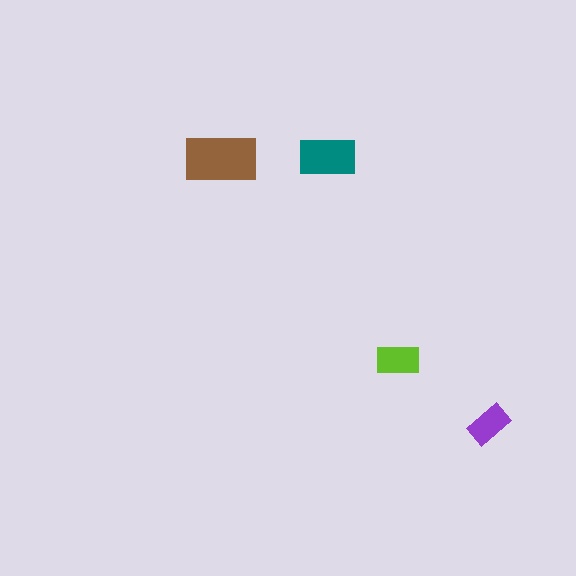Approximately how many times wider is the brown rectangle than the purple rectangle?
About 1.5 times wider.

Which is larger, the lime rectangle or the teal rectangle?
The teal one.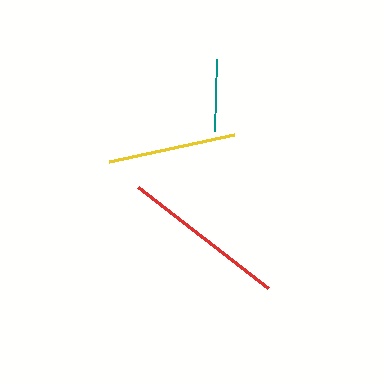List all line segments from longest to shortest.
From longest to shortest: red, yellow, teal.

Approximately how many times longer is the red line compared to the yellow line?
The red line is approximately 1.3 times the length of the yellow line.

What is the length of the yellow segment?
The yellow segment is approximately 128 pixels long.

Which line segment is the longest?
The red line is the longest at approximately 164 pixels.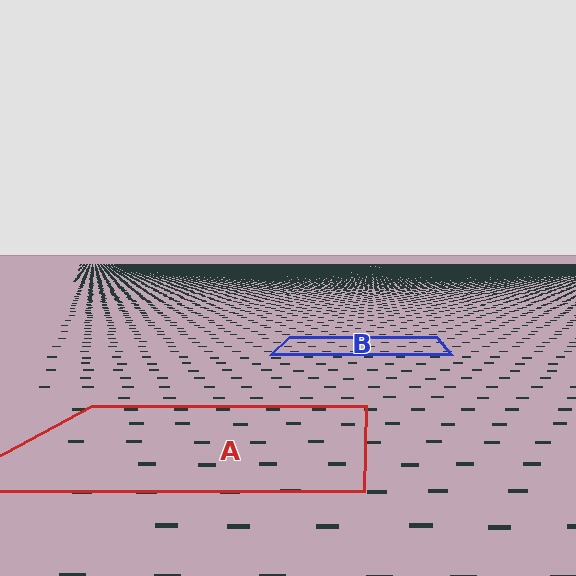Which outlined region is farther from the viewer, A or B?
Region B is farther from the viewer — the texture elements inside it appear smaller and more densely packed.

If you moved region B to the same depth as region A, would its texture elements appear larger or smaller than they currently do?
They would appear larger. At a closer depth, the same texture elements are projected at a bigger on-screen size.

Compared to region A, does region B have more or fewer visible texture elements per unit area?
Region B has more texture elements per unit area — they are packed more densely because it is farther away.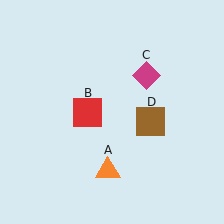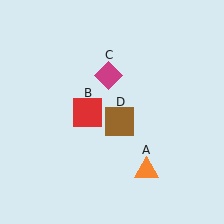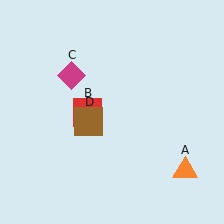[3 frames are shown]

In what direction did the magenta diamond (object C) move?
The magenta diamond (object C) moved left.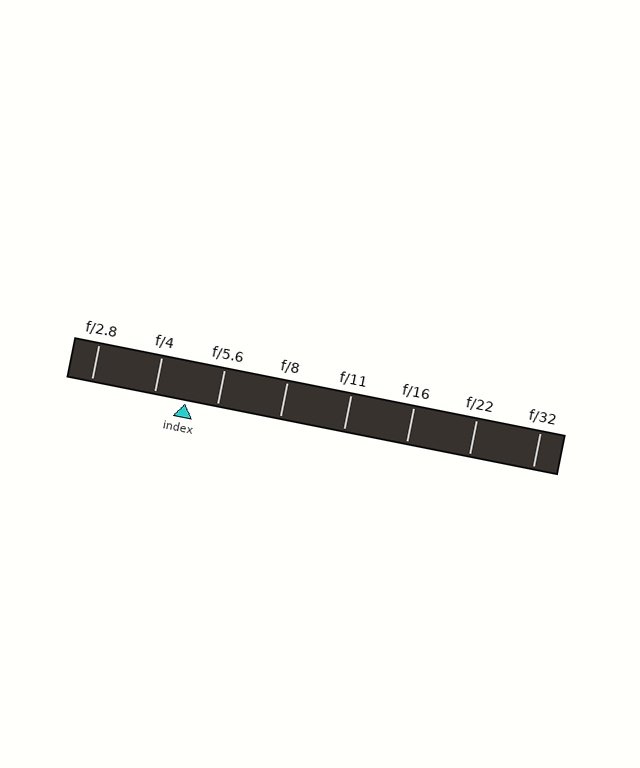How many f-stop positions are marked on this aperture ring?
There are 8 f-stop positions marked.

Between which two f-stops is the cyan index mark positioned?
The index mark is between f/4 and f/5.6.